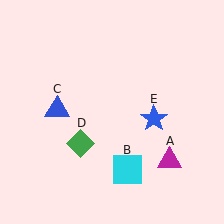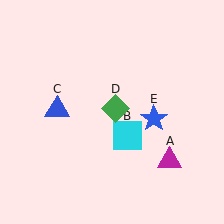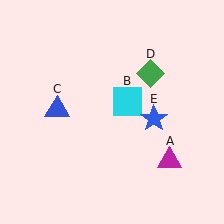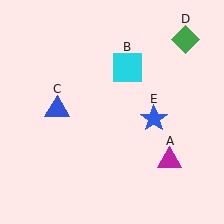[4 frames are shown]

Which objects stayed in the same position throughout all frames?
Magenta triangle (object A) and blue triangle (object C) and blue star (object E) remained stationary.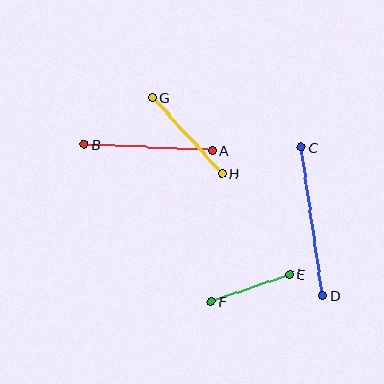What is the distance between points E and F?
The distance is approximately 83 pixels.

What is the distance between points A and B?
The distance is approximately 129 pixels.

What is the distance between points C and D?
The distance is approximately 150 pixels.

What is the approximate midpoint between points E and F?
The midpoint is at approximately (250, 288) pixels.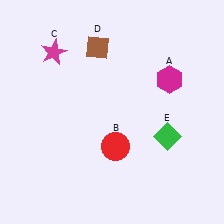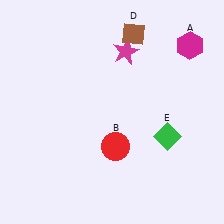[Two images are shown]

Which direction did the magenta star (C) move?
The magenta star (C) moved right.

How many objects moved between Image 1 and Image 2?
3 objects moved between the two images.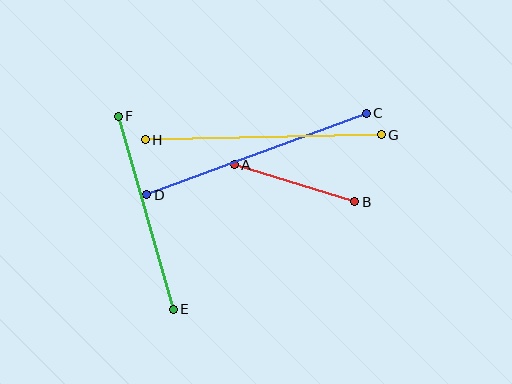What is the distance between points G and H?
The distance is approximately 236 pixels.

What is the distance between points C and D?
The distance is approximately 234 pixels.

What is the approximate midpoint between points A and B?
The midpoint is at approximately (295, 183) pixels.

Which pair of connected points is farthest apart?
Points G and H are farthest apart.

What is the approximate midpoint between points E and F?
The midpoint is at approximately (146, 213) pixels.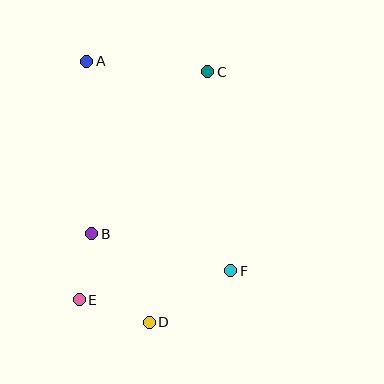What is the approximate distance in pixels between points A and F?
The distance between A and F is approximately 254 pixels.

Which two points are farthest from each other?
Points A and D are farthest from each other.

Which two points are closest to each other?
Points B and E are closest to each other.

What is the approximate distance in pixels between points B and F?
The distance between B and F is approximately 144 pixels.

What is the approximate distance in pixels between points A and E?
The distance between A and E is approximately 239 pixels.